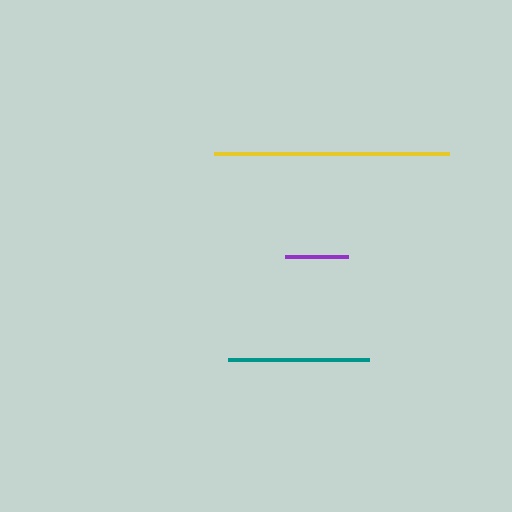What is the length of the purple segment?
The purple segment is approximately 63 pixels long.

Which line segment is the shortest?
The purple line is the shortest at approximately 63 pixels.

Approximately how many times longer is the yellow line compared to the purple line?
The yellow line is approximately 3.7 times the length of the purple line.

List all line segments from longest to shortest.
From longest to shortest: yellow, teal, purple.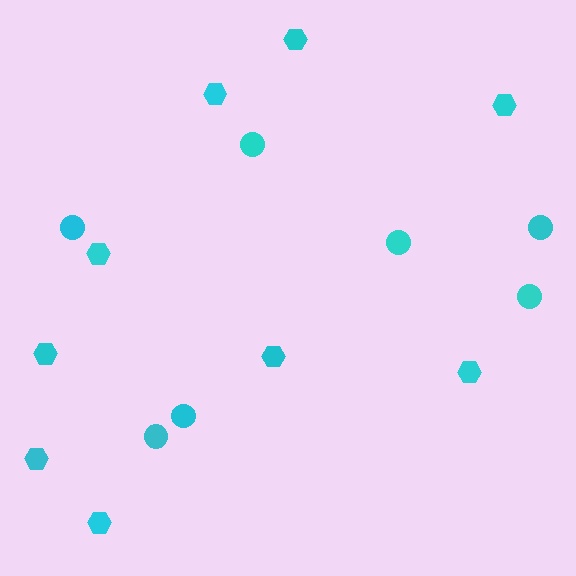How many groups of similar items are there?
There are 2 groups: one group of hexagons (9) and one group of circles (7).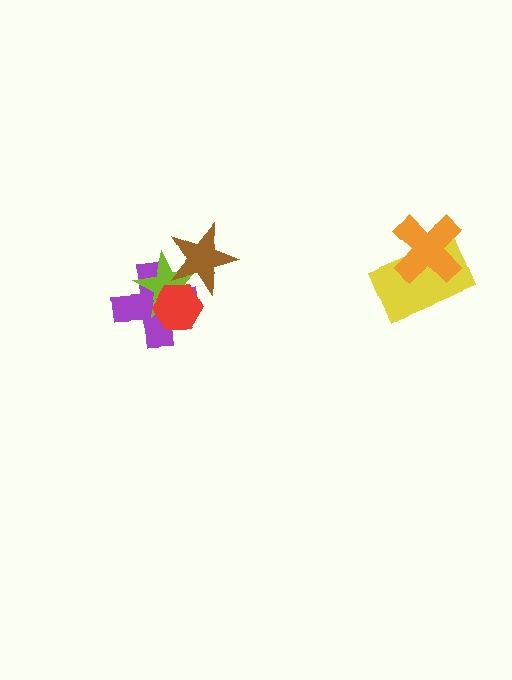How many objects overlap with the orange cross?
1 object overlaps with the orange cross.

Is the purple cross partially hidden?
Yes, it is partially covered by another shape.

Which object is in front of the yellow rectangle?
The orange cross is in front of the yellow rectangle.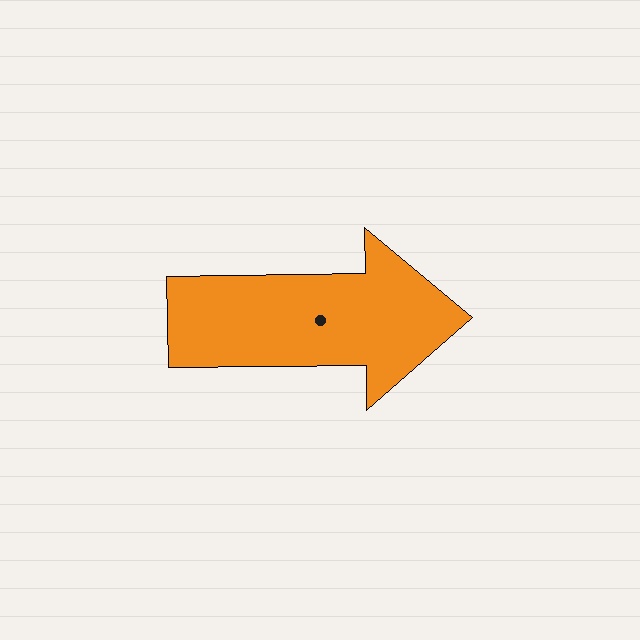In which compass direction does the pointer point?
East.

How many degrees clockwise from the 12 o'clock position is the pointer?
Approximately 89 degrees.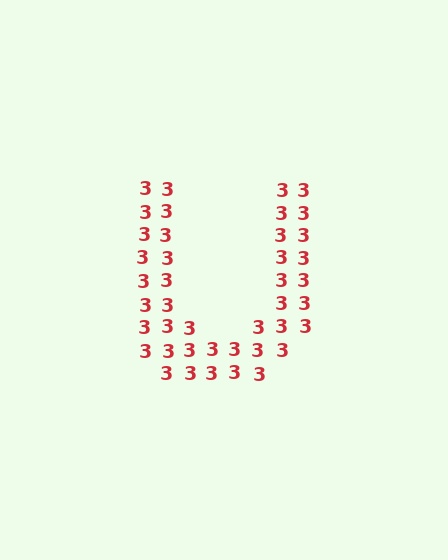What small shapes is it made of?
It is made of small digit 3's.